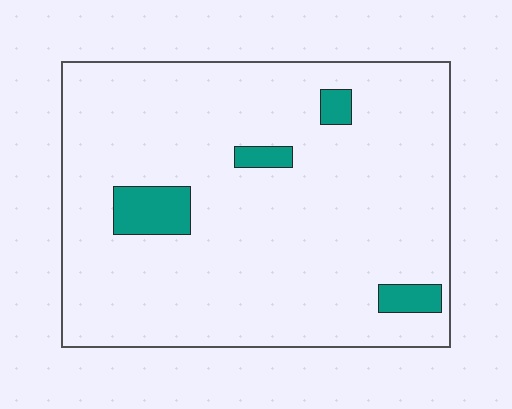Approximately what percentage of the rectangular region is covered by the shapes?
Approximately 5%.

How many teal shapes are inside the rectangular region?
4.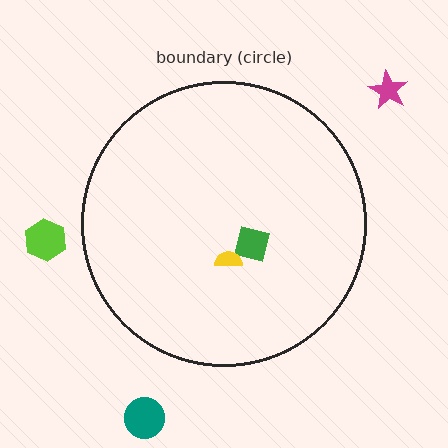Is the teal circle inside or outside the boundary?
Outside.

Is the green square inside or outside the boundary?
Inside.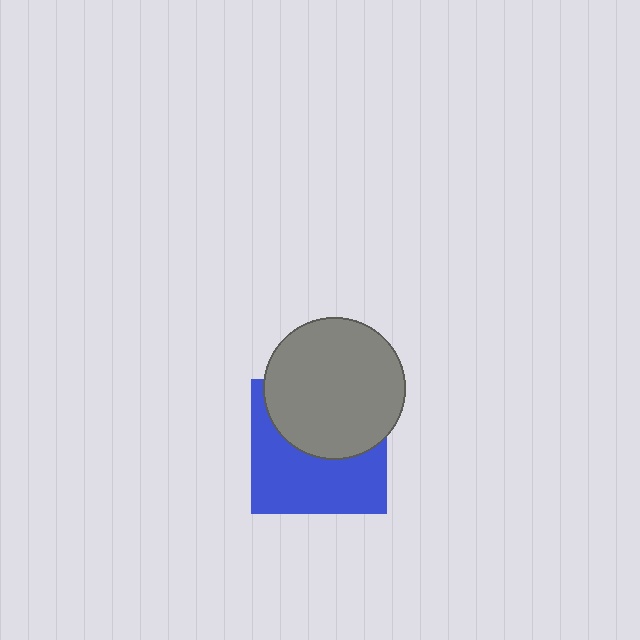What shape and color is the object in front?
The object in front is a gray circle.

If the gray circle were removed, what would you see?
You would see the complete blue square.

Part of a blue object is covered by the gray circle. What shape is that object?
It is a square.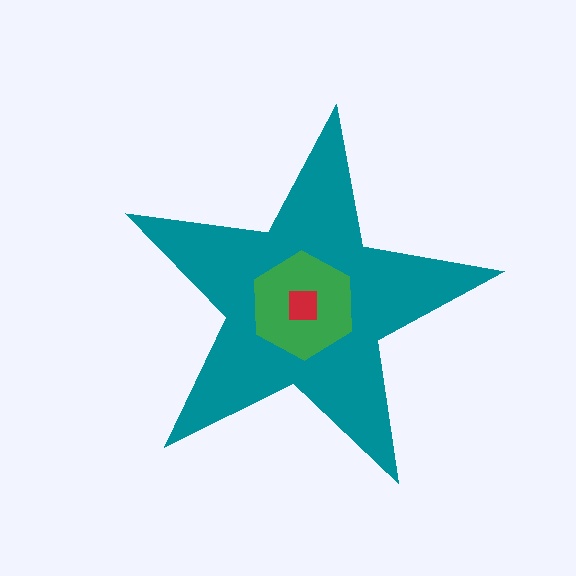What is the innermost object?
The red square.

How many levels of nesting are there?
3.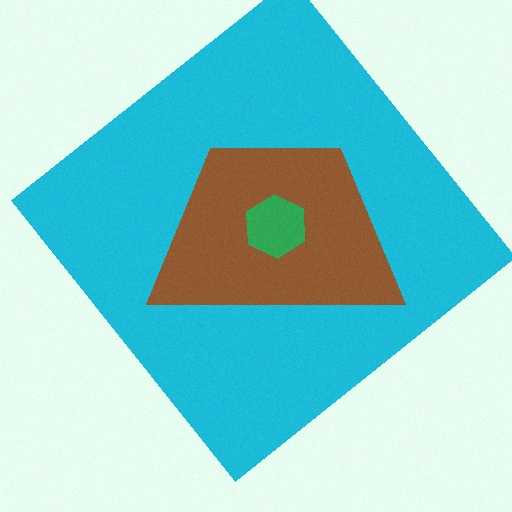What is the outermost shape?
The cyan diamond.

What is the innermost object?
The green hexagon.